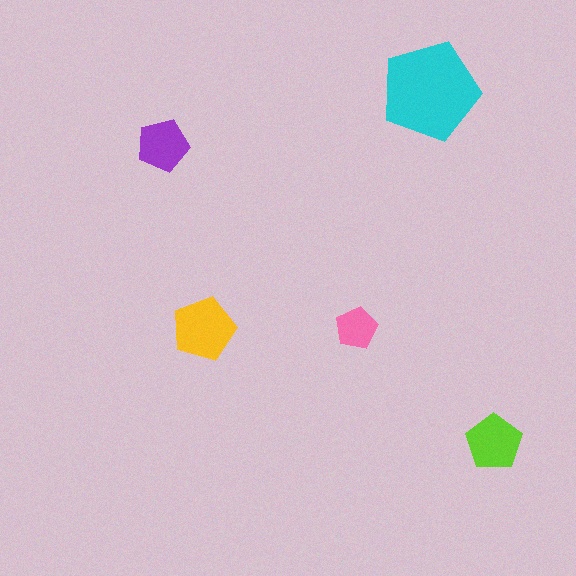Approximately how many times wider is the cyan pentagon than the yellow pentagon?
About 1.5 times wider.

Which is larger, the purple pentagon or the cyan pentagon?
The cyan one.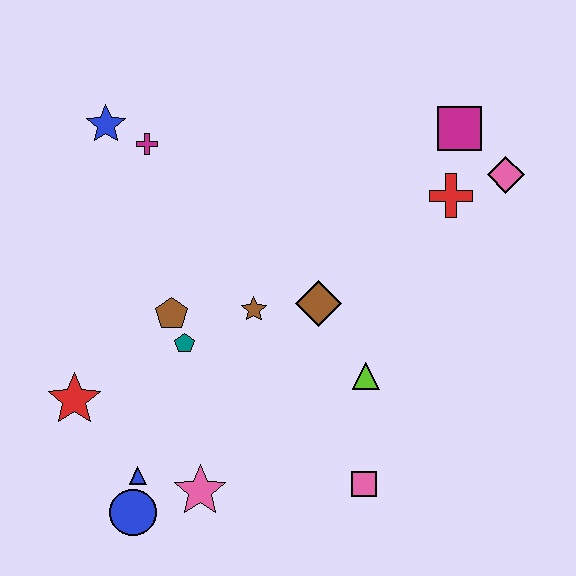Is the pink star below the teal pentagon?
Yes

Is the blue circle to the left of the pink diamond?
Yes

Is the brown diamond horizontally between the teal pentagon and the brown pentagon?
No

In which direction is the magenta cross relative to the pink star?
The magenta cross is above the pink star.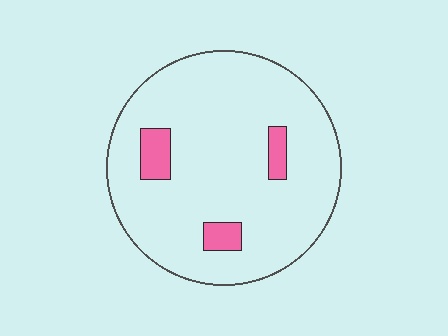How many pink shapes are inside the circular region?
3.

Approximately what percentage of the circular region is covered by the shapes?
Approximately 10%.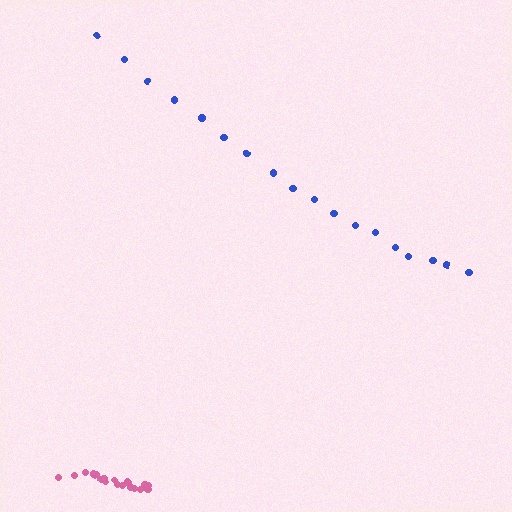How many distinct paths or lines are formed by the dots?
There are 2 distinct paths.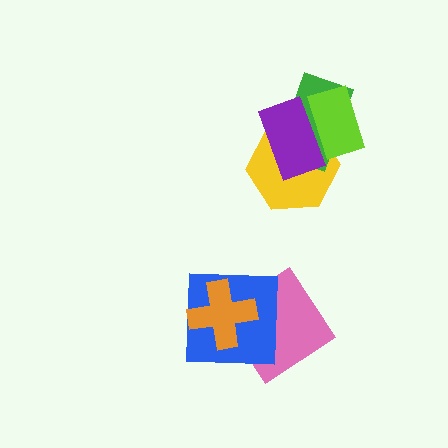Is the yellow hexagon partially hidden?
Yes, it is partially covered by another shape.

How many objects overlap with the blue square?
2 objects overlap with the blue square.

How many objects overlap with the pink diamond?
2 objects overlap with the pink diamond.